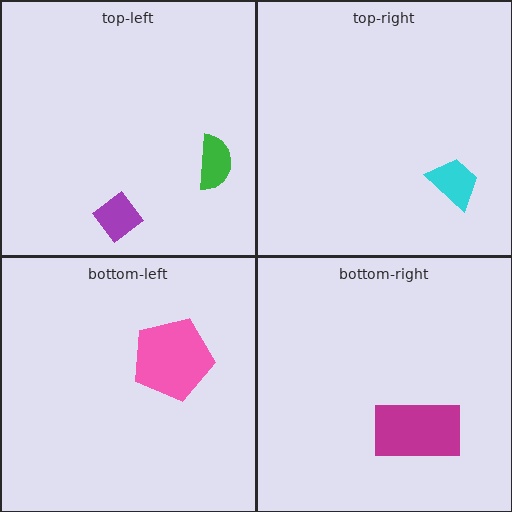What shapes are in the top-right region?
The cyan trapezoid.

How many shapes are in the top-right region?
1.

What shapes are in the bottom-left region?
The pink pentagon.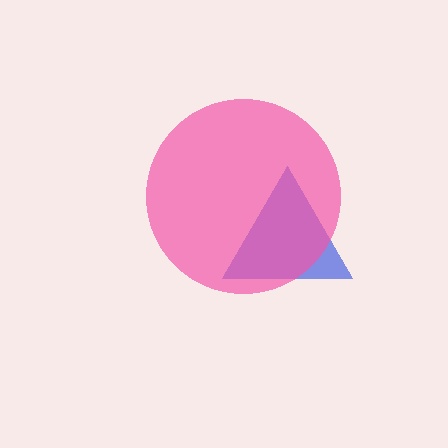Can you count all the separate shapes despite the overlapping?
Yes, there are 2 separate shapes.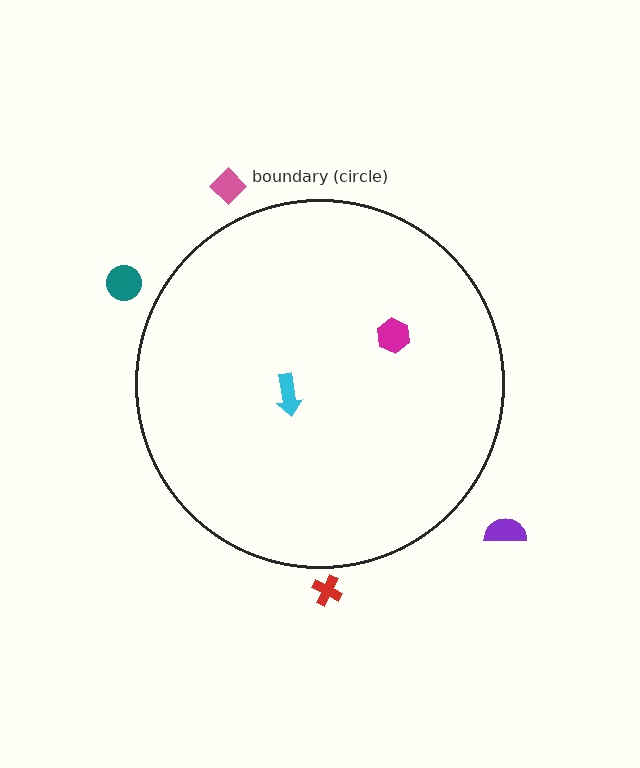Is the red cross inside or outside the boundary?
Outside.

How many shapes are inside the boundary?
2 inside, 4 outside.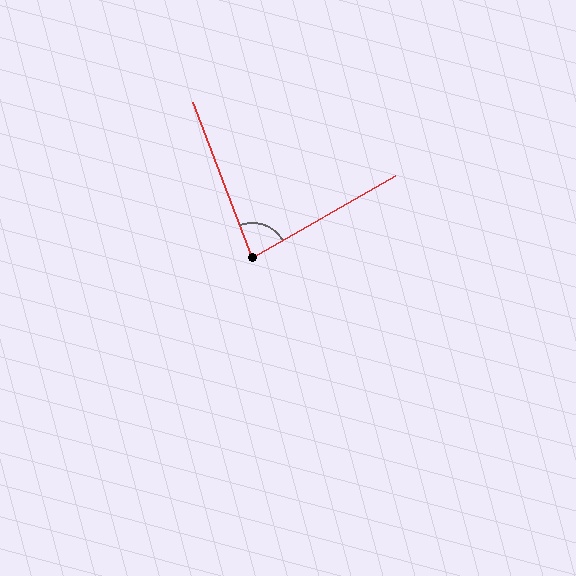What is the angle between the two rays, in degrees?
Approximately 81 degrees.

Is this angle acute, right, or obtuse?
It is acute.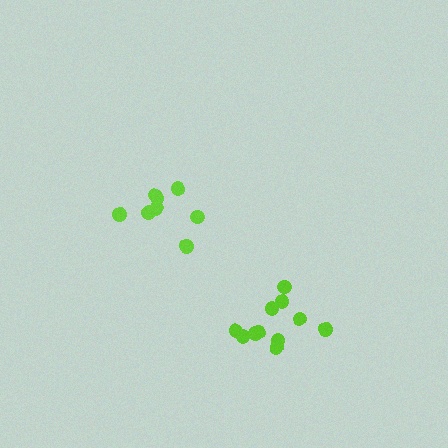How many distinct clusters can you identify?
There are 2 distinct clusters.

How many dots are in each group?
Group 1: 11 dots, Group 2: 8 dots (19 total).